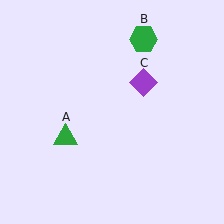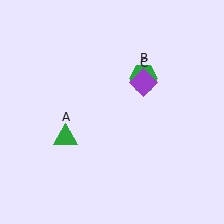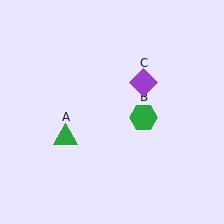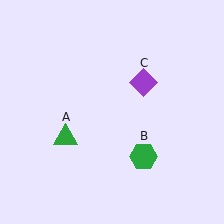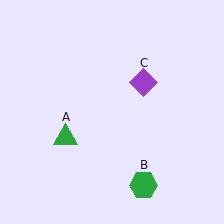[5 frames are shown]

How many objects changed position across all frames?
1 object changed position: green hexagon (object B).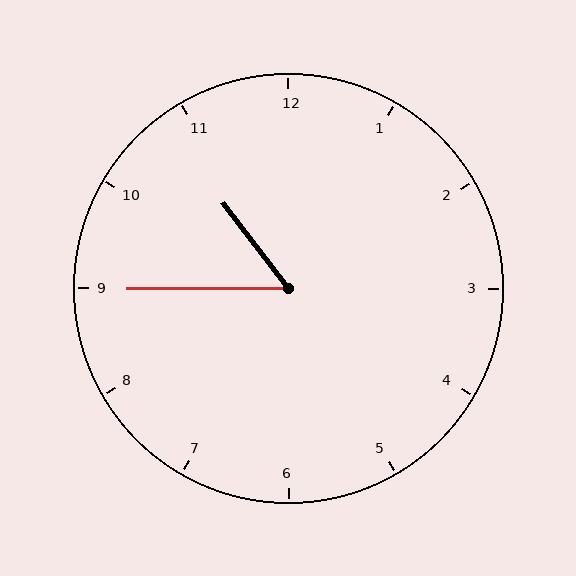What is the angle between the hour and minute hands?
Approximately 52 degrees.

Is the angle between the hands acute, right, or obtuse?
It is acute.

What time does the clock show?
10:45.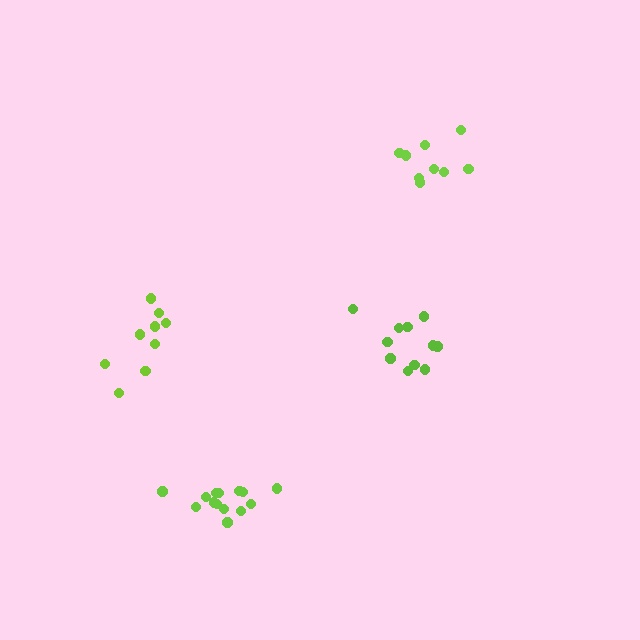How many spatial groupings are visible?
There are 4 spatial groupings.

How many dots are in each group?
Group 1: 11 dots, Group 2: 9 dots, Group 3: 14 dots, Group 4: 9 dots (43 total).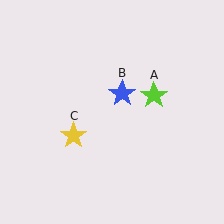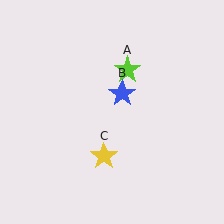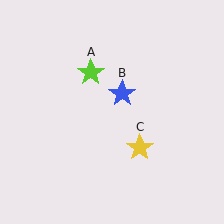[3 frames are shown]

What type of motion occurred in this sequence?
The lime star (object A), yellow star (object C) rotated counterclockwise around the center of the scene.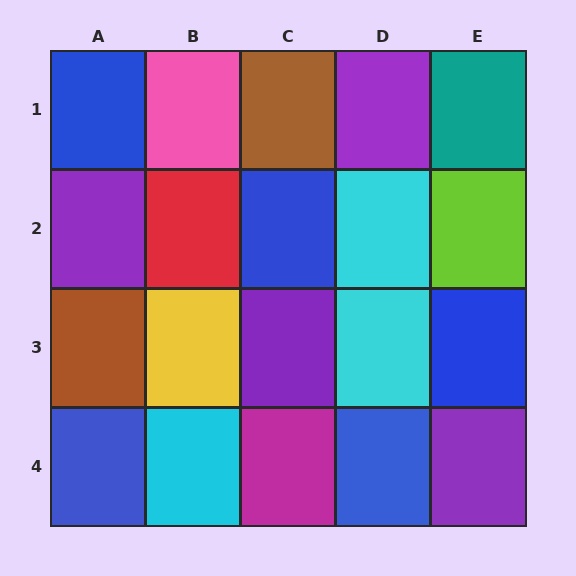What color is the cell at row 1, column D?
Purple.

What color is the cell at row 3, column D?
Cyan.